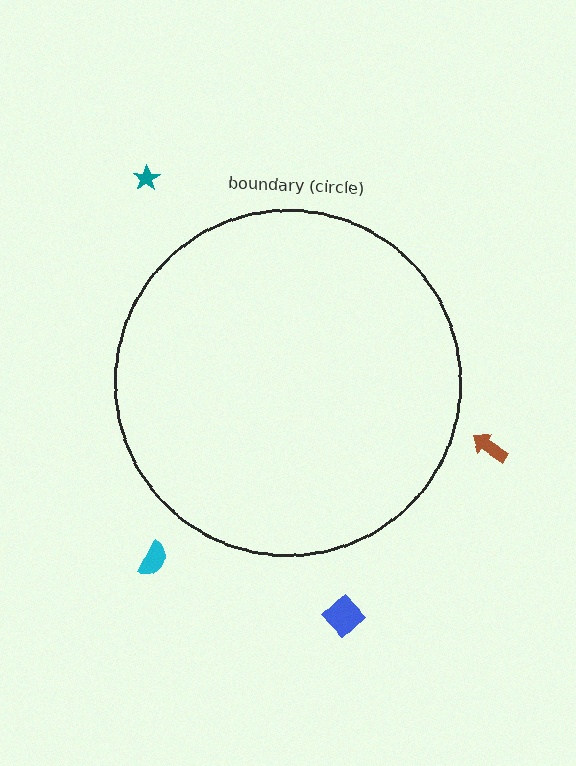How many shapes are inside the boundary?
0 inside, 4 outside.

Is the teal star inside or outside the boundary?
Outside.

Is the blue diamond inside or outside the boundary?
Outside.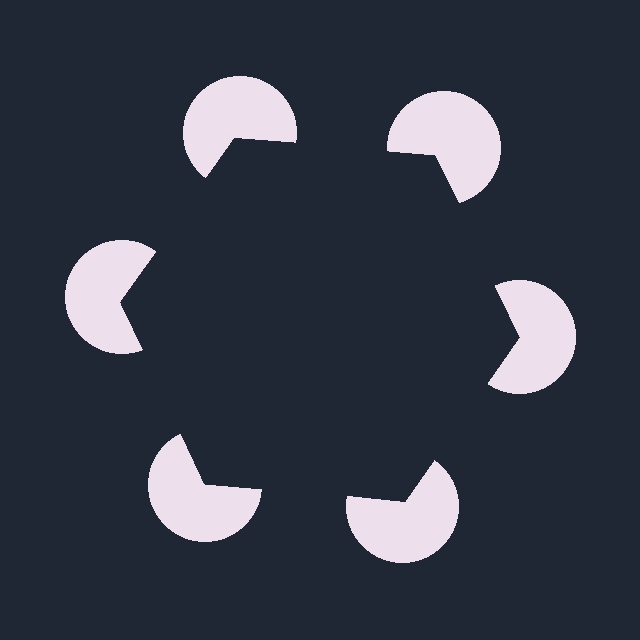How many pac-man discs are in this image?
There are 6 — one at each vertex of the illusory hexagon.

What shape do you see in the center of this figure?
An illusory hexagon — its edges are inferred from the aligned wedge cuts in the pac-man discs, not physically drawn.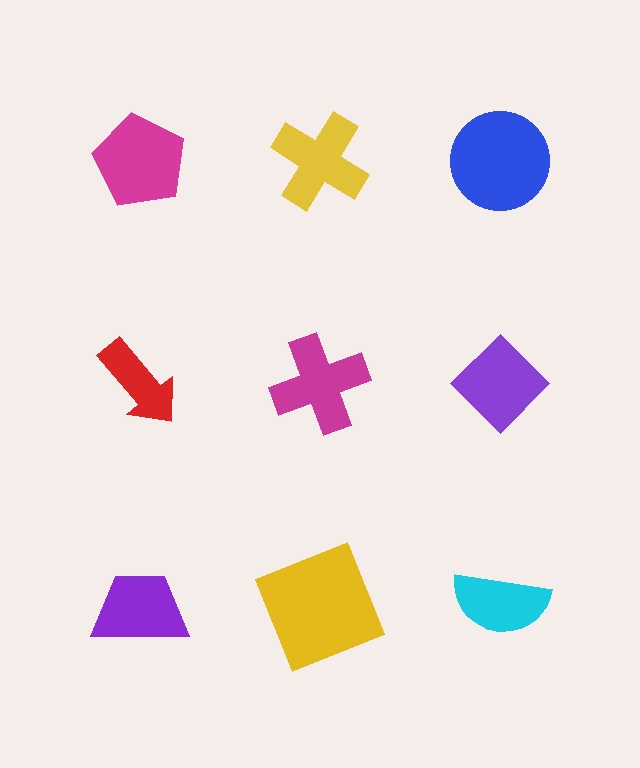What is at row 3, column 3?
A cyan semicircle.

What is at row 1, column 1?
A magenta pentagon.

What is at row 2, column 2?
A magenta cross.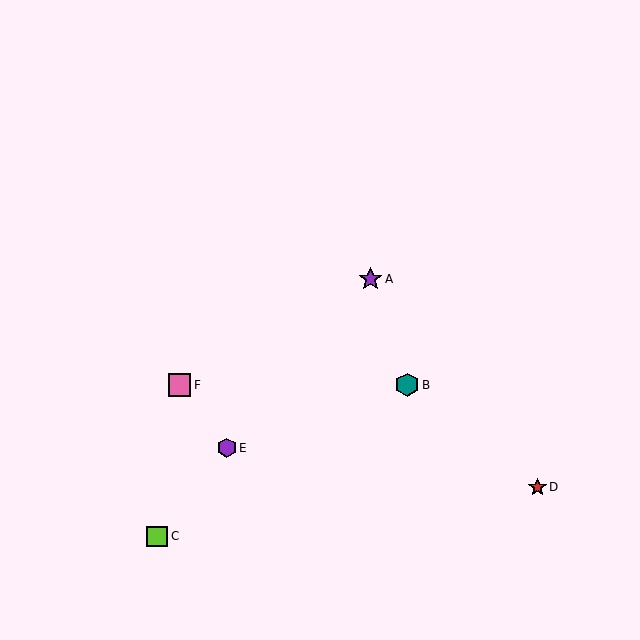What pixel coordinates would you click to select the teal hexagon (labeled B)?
Click at (407, 385) to select the teal hexagon B.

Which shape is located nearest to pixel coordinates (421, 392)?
The teal hexagon (labeled B) at (407, 385) is nearest to that location.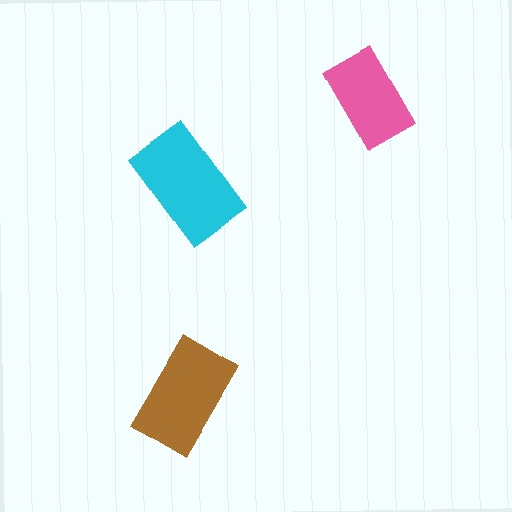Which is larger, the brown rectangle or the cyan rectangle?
The cyan one.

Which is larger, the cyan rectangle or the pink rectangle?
The cyan one.